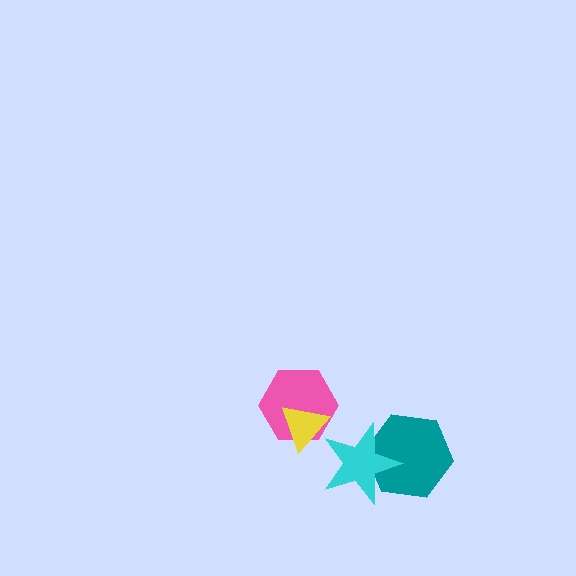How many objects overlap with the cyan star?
1 object overlaps with the cyan star.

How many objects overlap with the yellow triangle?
1 object overlaps with the yellow triangle.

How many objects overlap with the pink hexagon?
1 object overlaps with the pink hexagon.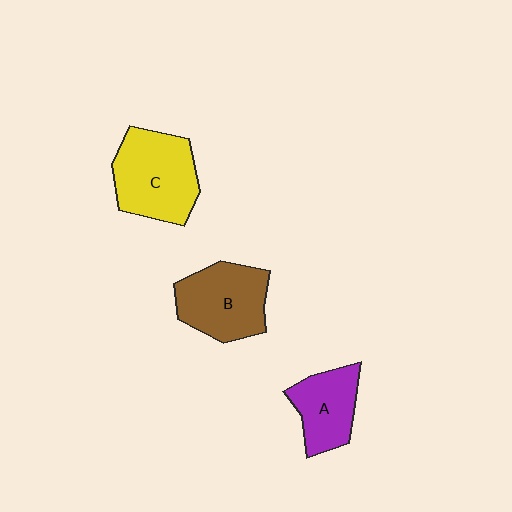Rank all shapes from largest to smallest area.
From largest to smallest: C (yellow), B (brown), A (purple).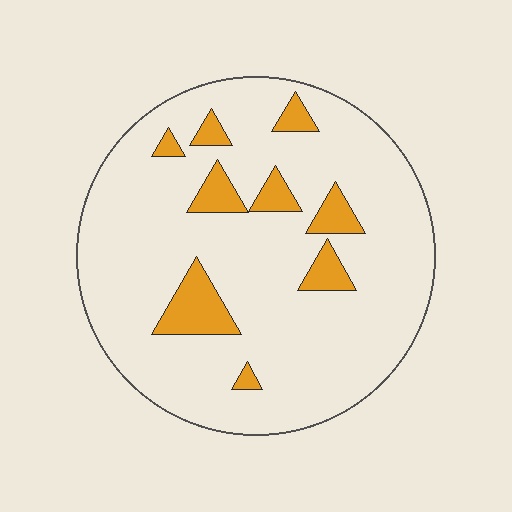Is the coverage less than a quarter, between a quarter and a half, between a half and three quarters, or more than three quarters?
Less than a quarter.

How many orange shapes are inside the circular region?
9.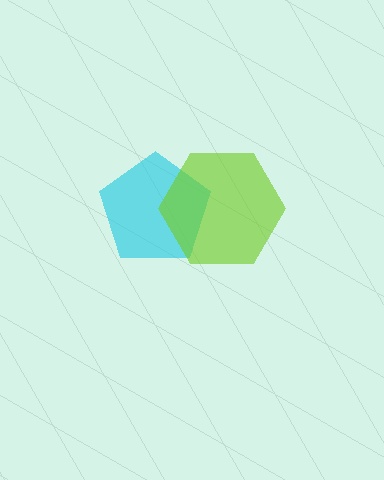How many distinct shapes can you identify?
There are 2 distinct shapes: a cyan pentagon, a lime hexagon.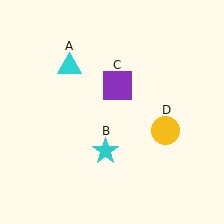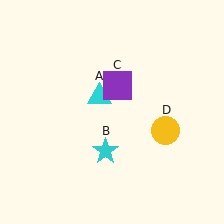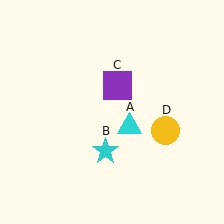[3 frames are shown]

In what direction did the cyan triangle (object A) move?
The cyan triangle (object A) moved down and to the right.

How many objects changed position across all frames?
1 object changed position: cyan triangle (object A).